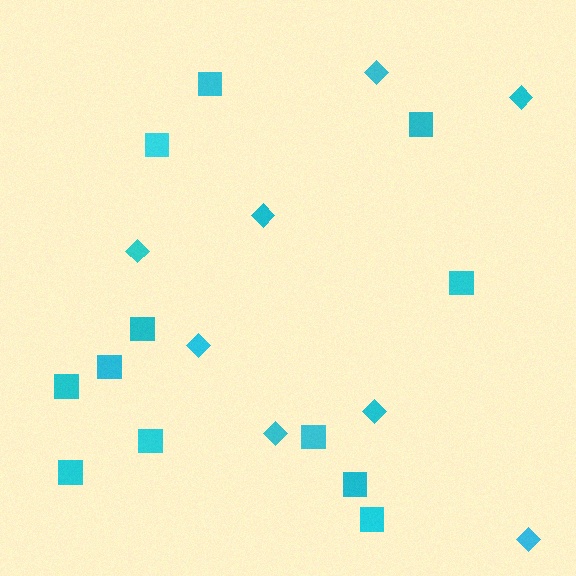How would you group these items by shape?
There are 2 groups: one group of diamonds (8) and one group of squares (12).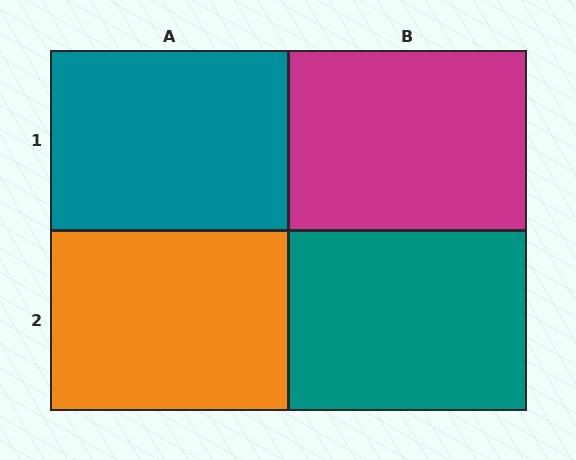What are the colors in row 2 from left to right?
Orange, teal.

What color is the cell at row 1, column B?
Magenta.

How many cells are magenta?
1 cell is magenta.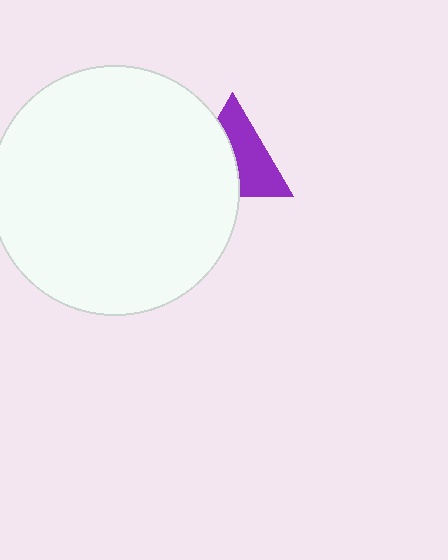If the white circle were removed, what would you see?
You would see the complete purple triangle.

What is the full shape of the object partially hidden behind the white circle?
The partially hidden object is a purple triangle.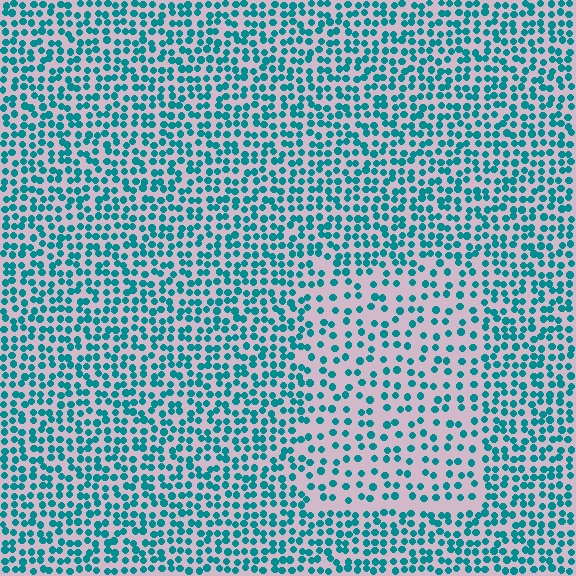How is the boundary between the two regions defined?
The boundary is defined by a change in element density (approximately 1.9x ratio). All elements are the same color, size, and shape.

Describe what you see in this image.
The image contains small teal elements arranged at two different densities. A rectangle-shaped region is visible where the elements are less densely packed than the surrounding area.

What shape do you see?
I see a rectangle.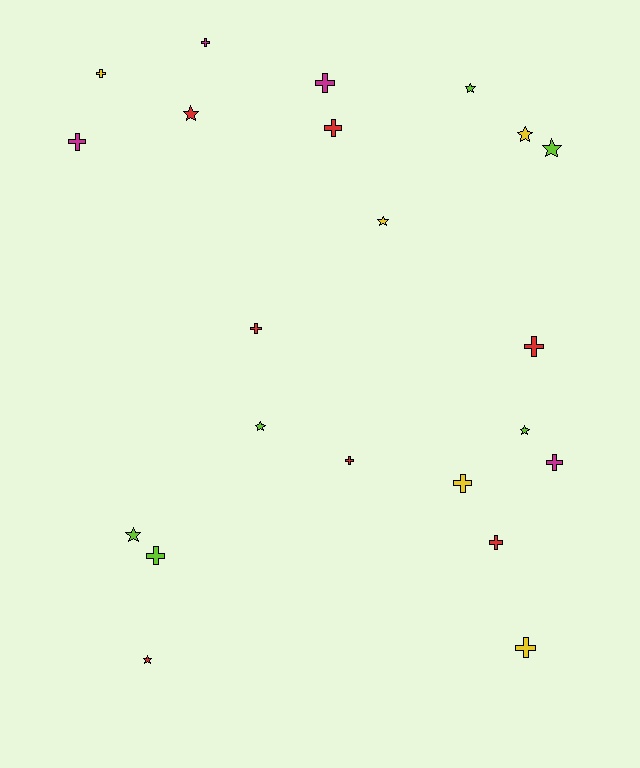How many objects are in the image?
There are 22 objects.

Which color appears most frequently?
Red, with 7 objects.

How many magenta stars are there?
There are no magenta stars.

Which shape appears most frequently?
Cross, with 13 objects.